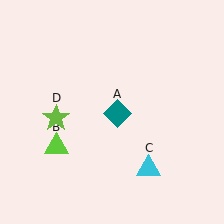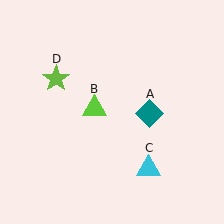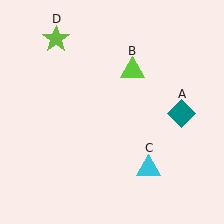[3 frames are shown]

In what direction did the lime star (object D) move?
The lime star (object D) moved up.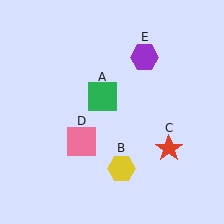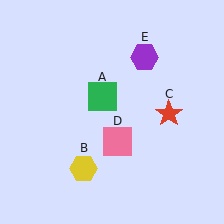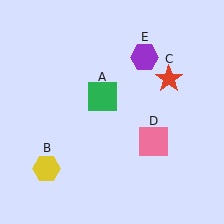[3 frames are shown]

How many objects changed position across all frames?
3 objects changed position: yellow hexagon (object B), red star (object C), pink square (object D).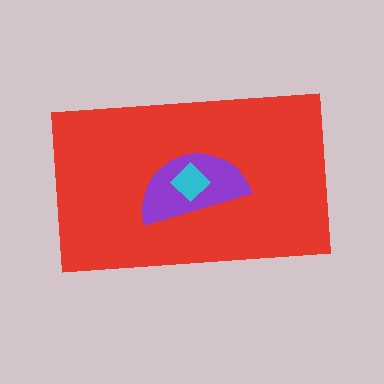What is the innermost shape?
The cyan diamond.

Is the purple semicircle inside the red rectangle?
Yes.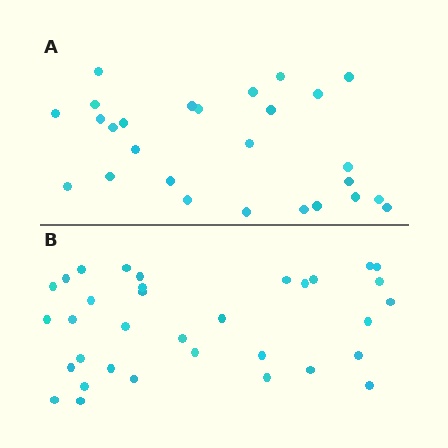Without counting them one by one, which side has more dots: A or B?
Region B (the bottom region) has more dots.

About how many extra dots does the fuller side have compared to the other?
Region B has roughly 8 or so more dots than region A.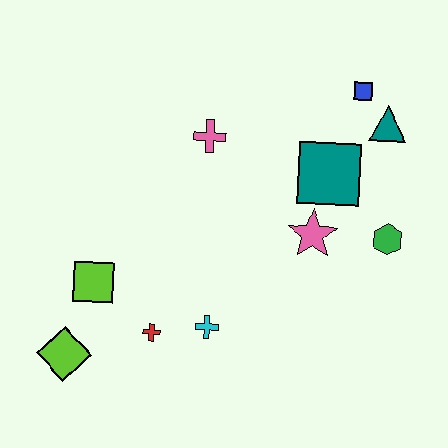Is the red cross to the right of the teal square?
No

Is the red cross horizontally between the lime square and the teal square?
Yes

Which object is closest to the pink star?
The teal square is closest to the pink star.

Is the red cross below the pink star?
Yes